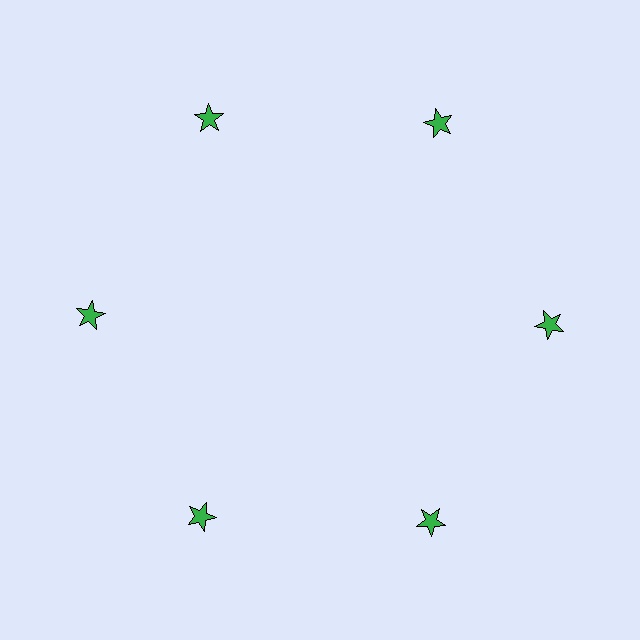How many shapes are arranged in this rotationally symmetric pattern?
There are 6 shapes, arranged in 6 groups of 1.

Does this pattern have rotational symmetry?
Yes, this pattern has 6-fold rotational symmetry. It looks the same after rotating 60 degrees around the center.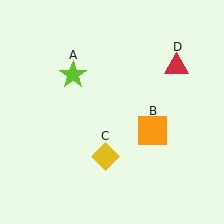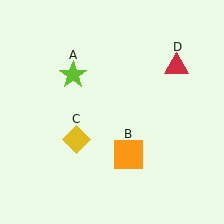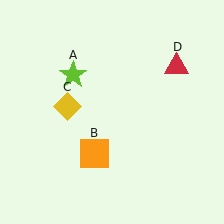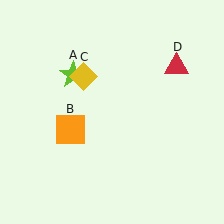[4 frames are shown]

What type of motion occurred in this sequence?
The orange square (object B), yellow diamond (object C) rotated clockwise around the center of the scene.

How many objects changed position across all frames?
2 objects changed position: orange square (object B), yellow diamond (object C).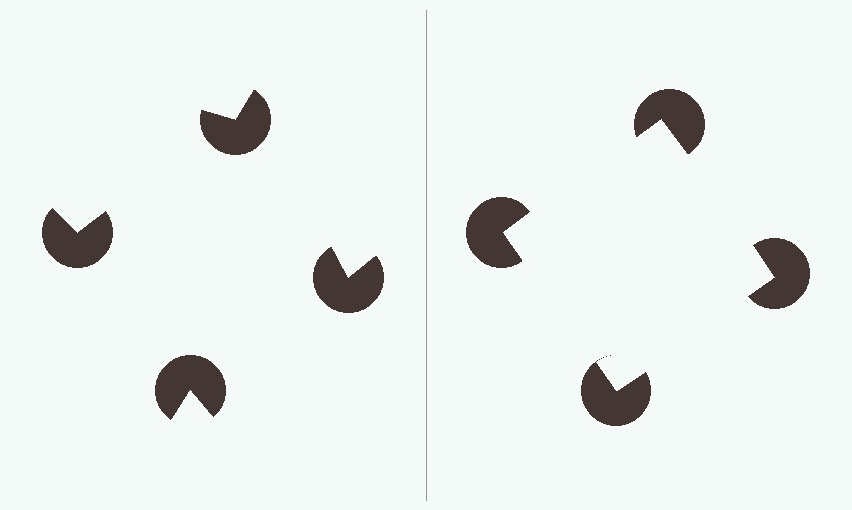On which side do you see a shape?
An illusory square appears on the right side. On the left side the wedge cuts are rotated, so no coherent shape forms.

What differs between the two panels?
The pac-man discs are positioned identically on both sides; only the wedge orientations differ. On the right they align to a square; on the left they are misaligned.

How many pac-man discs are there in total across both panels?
8 — 4 on each side.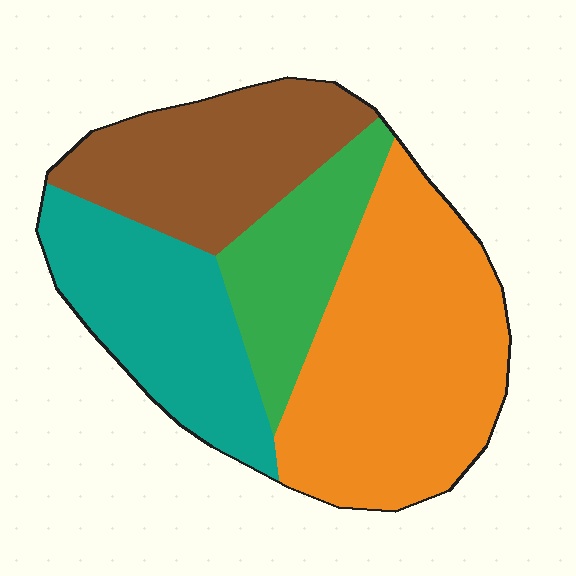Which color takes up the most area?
Orange, at roughly 40%.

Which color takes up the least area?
Green, at roughly 15%.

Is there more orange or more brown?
Orange.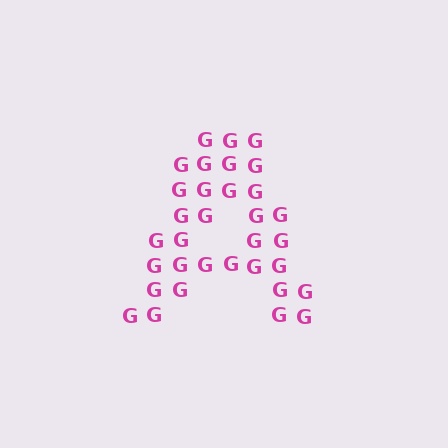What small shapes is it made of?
It is made of small letter G's.